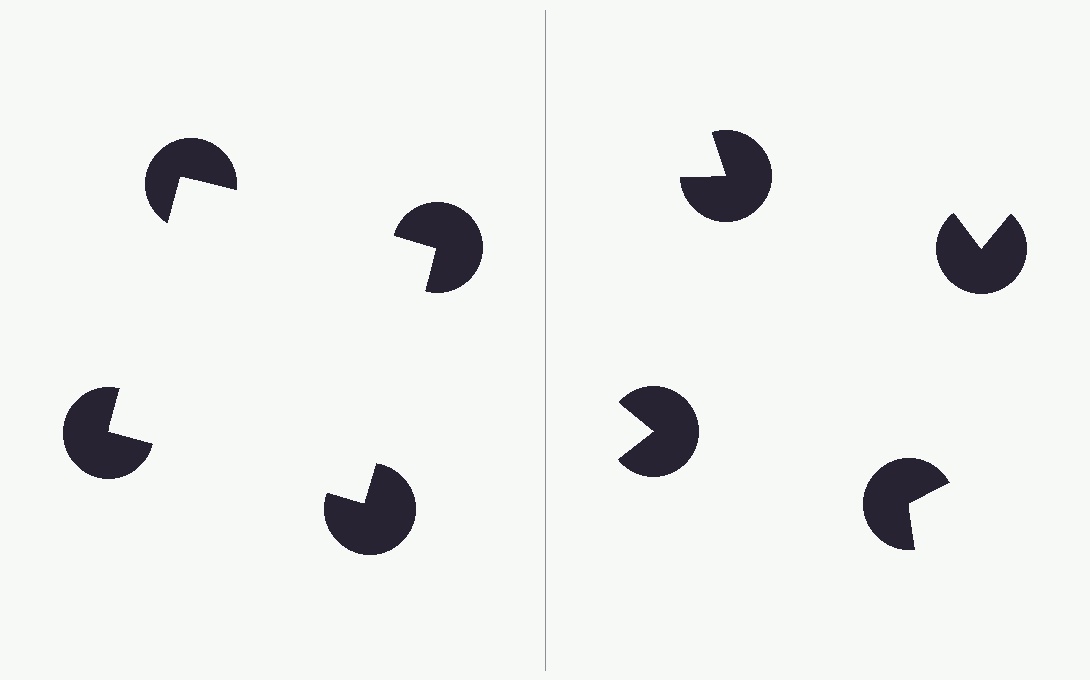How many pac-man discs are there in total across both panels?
8 — 4 on each side.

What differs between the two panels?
The pac-man discs are positioned identically on both sides; only the wedge orientations differ. On the left they align to a square; on the right they are misaligned.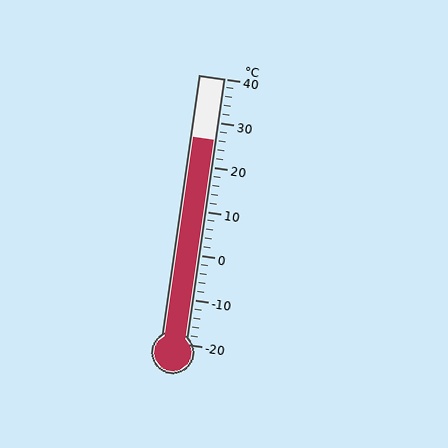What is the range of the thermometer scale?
The thermometer scale ranges from -20°C to 40°C.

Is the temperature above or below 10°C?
The temperature is above 10°C.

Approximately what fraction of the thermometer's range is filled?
The thermometer is filled to approximately 75% of its range.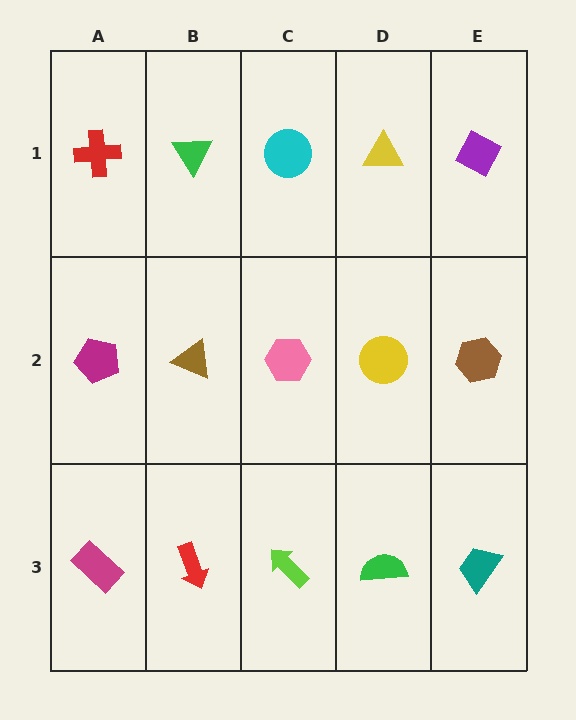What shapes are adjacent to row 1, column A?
A magenta pentagon (row 2, column A), a green triangle (row 1, column B).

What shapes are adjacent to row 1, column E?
A brown hexagon (row 2, column E), a yellow triangle (row 1, column D).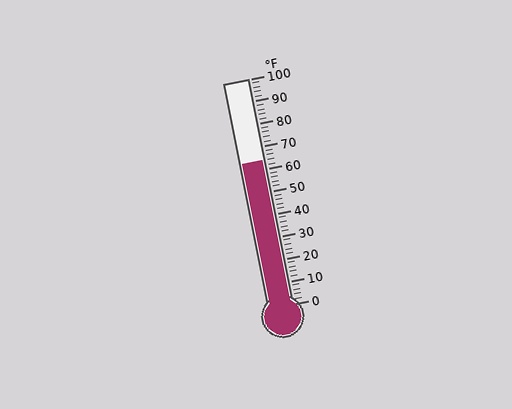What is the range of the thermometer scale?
The thermometer scale ranges from 0°F to 100°F.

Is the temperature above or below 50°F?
The temperature is above 50°F.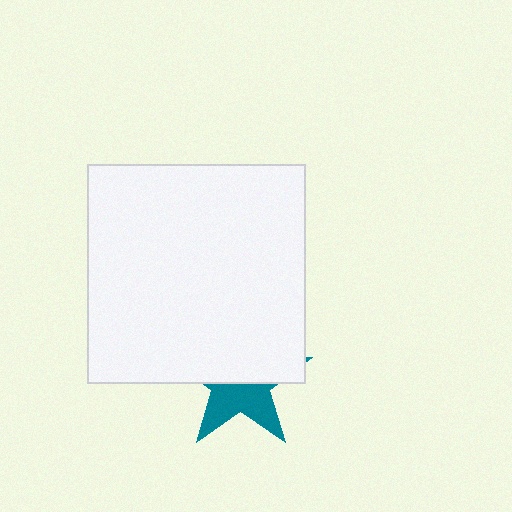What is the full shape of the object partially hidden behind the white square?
The partially hidden object is a teal star.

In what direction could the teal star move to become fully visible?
The teal star could move down. That would shift it out from behind the white square entirely.